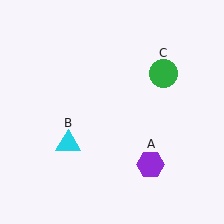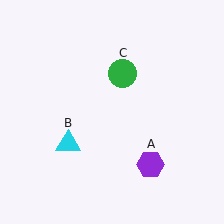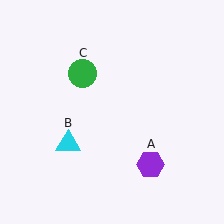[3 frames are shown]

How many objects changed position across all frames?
1 object changed position: green circle (object C).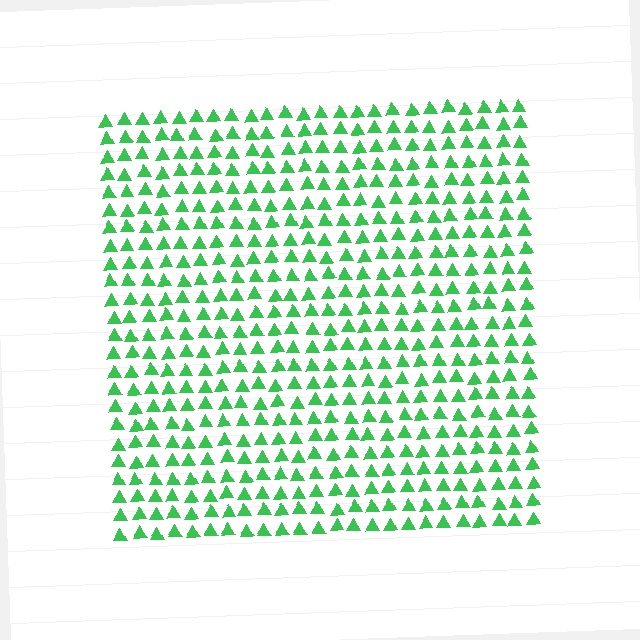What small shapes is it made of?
It is made of small triangles.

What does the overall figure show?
The overall figure shows a square.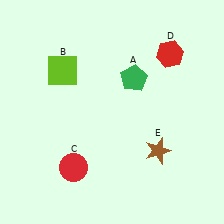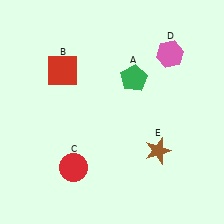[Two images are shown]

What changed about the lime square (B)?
In Image 1, B is lime. In Image 2, it changed to red.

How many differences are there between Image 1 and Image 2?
There are 2 differences between the two images.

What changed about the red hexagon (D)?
In Image 1, D is red. In Image 2, it changed to pink.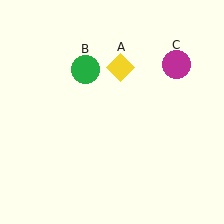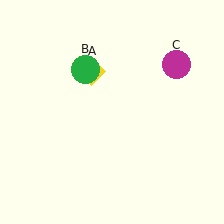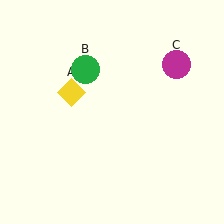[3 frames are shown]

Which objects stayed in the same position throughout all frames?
Green circle (object B) and magenta circle (object C) remained stationary.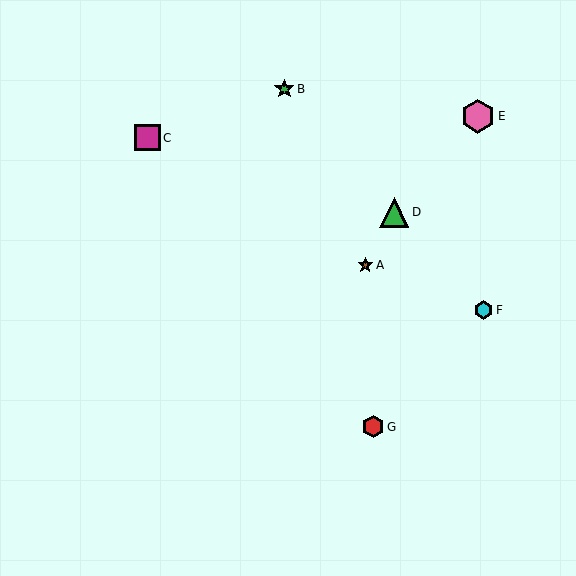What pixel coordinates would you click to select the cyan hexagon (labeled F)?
Click at (483, 310) to select the cyan hexagon F.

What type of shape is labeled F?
Shape F is a cyan hexagon.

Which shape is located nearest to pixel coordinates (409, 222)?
The green triangle (labeled D) at (394, 212) is nearest to that location.